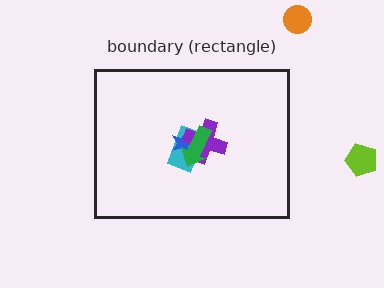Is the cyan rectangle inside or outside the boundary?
Inside.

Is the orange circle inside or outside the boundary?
Outside.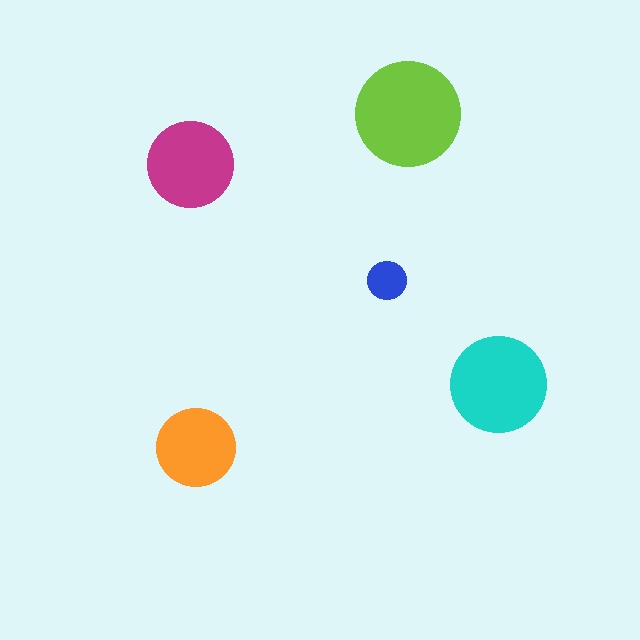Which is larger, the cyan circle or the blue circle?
The cyan one.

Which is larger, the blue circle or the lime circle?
The lime one.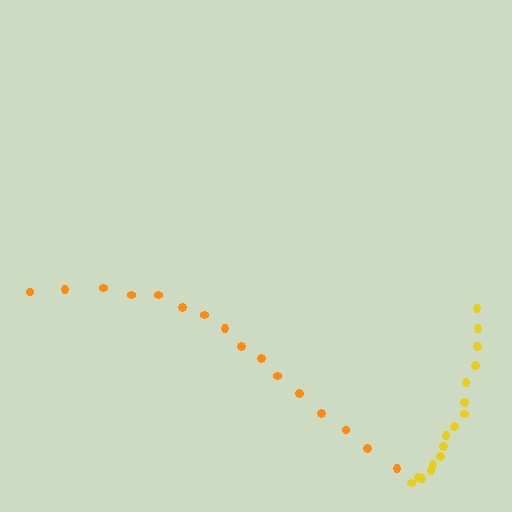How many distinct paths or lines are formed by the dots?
There are 2 distinct paths.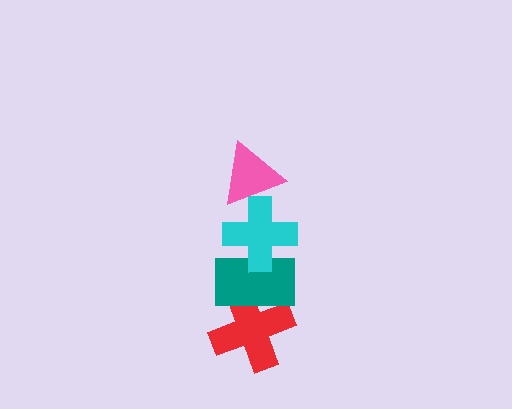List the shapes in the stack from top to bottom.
From top to bottom: the pink triangle, the cyan cross, the teal rectangle, the red cross.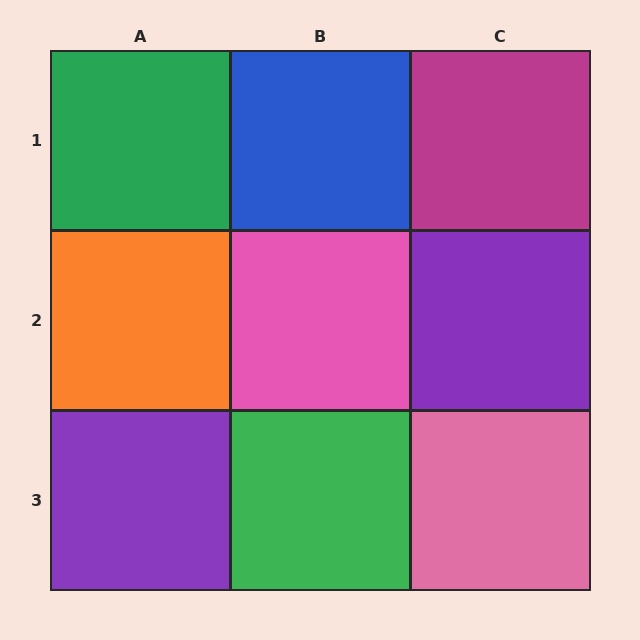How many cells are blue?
1 cell is blue.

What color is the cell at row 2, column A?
Orange.